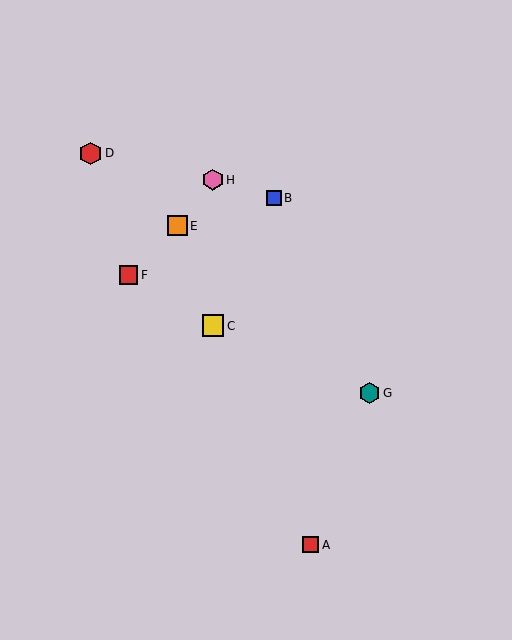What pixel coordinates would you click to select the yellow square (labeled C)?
Click at (213, 326) to select the yellow square C.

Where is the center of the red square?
The center of the red square is at (310, 545).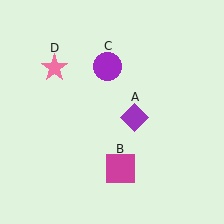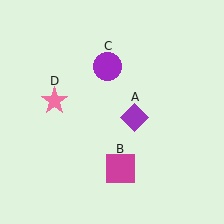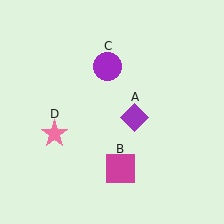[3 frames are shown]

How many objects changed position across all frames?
1 object changed position: pink star (object D).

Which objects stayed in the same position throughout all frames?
Purple diamond (object A) and magenta square (object B) and purple circle (object C) remained stationary.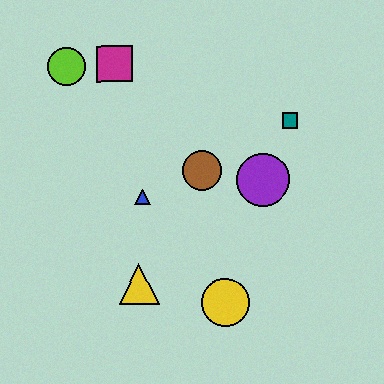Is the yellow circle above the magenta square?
No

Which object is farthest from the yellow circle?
The lime circle is farthest from the yellow circle.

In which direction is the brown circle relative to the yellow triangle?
The brown circle is above the yellow triangle.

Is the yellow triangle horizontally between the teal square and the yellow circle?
No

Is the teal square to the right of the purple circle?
Yes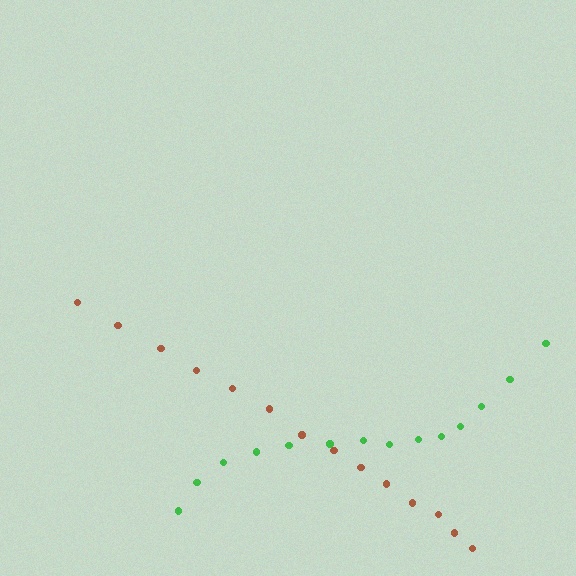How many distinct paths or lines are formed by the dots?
There are 2 distinct paths.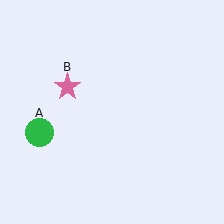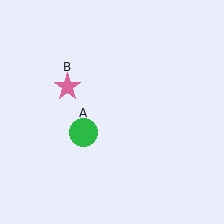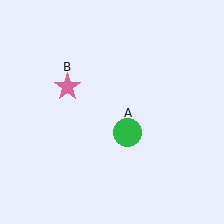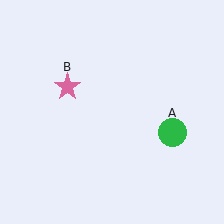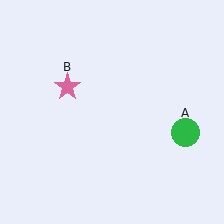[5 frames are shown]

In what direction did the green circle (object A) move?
The green circle (object A) moved right.